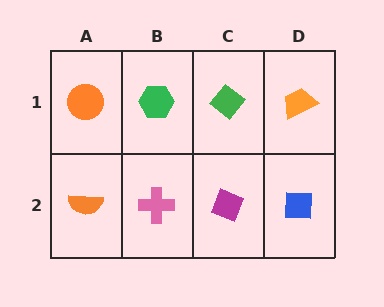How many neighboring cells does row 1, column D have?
2.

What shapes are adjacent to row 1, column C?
A magenta diamond (row 2, column C), a green hexagon (row 1, column B), an orange trapezoid (row 1, column D).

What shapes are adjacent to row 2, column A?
An orange circle (row 1, column A), a pink cross (row 2, column B).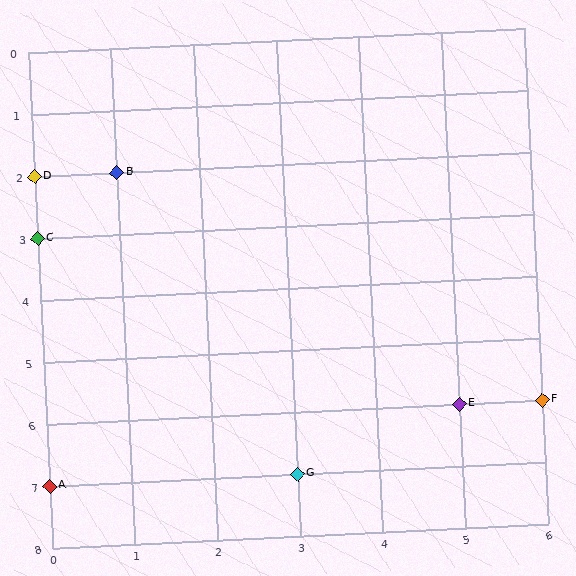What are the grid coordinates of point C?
Point C is at grid coordinates (0, 3).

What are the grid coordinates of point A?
Point A is at grid coordinates (0, 7).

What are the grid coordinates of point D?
Point D is at grid coordinates (0, 2).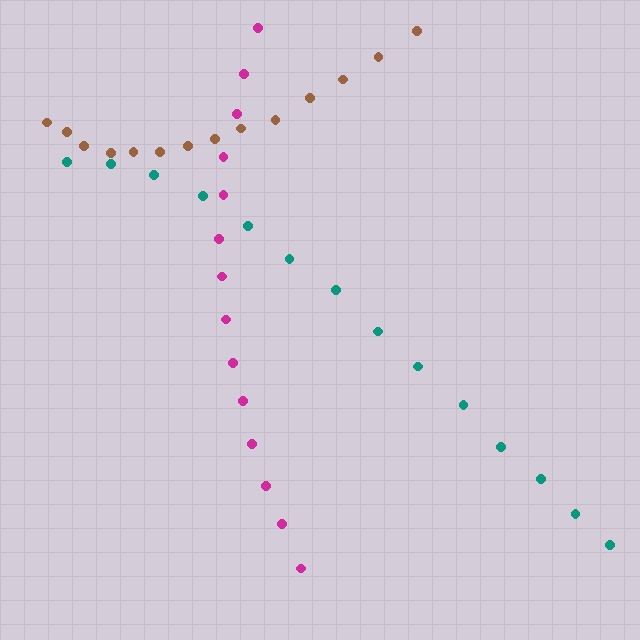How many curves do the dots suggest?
There are 3 distinct paths.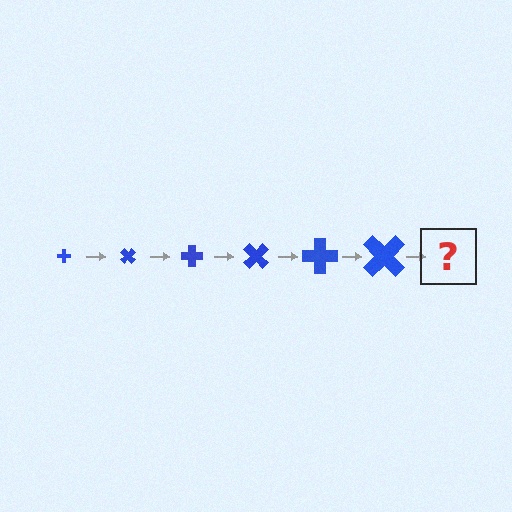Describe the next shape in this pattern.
It should be a cross, larger than the previous one and rotated 270 degrees from the start.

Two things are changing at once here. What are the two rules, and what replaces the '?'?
The two rules are that the cross grows larger each step and it rotates 45 degrees each step. The '?' should be a cross, larger than the previous one and rotated 270 degrees from the start.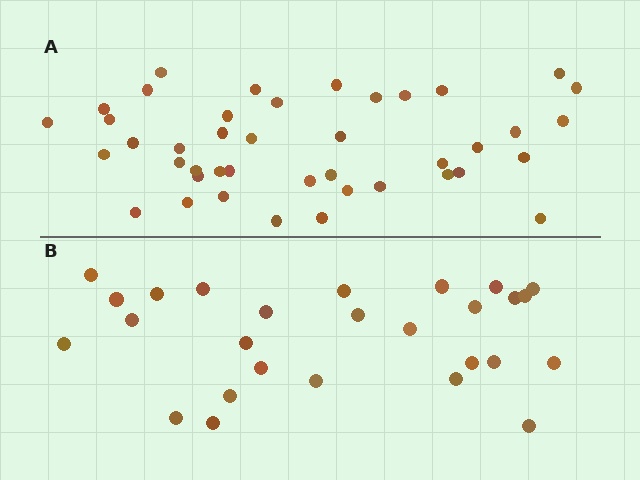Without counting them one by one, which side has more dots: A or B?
Region A (the top region) has more dots.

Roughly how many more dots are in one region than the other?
Region A has approximately 15 more dots than region B.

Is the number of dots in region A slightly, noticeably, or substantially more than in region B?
Region A has substantially more. The ratio is roughly 1.6 to 1.